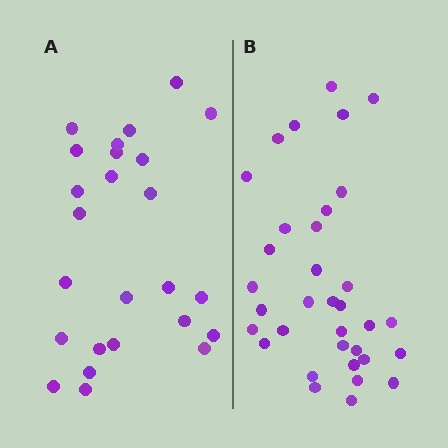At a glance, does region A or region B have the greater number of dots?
Region B (the right region) has more dots.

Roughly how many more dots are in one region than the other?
Region B has roughly 8 or so more dots than region A.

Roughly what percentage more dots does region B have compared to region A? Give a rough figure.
About 35% more.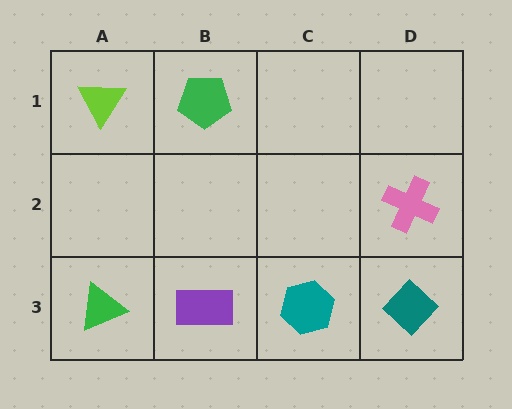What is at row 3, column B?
A purple rectangle.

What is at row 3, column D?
A teal diamond.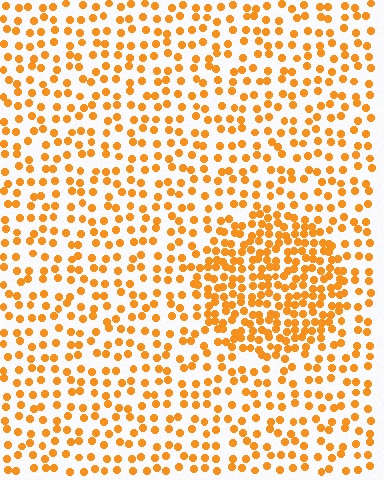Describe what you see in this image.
The image contains small orange elements arranged at two different densities. A circle-shaped region is visible where the elements are more densely packed than the surrounding area.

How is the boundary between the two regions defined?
The boundary is defined by a change in element density (approximately 2.0x ratio). All elements are the same color, size, and shape.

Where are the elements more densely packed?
The elements are more densely packed inside the circle boundary.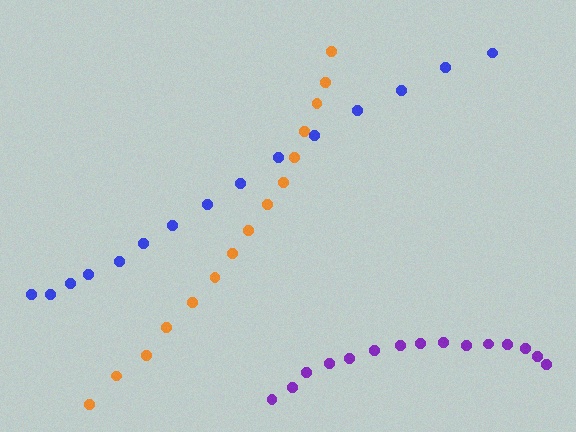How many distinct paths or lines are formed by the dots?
There are 3 distinct paths.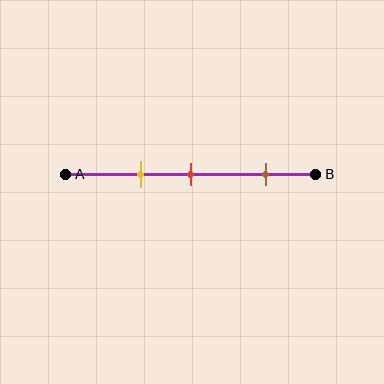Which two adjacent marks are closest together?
The yellow and red marks are the closest adjacent pair.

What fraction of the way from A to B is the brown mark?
The brown mark is approximately 80% (0.8) of the way from A to B.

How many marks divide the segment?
There are 3 marks dividing the segment.